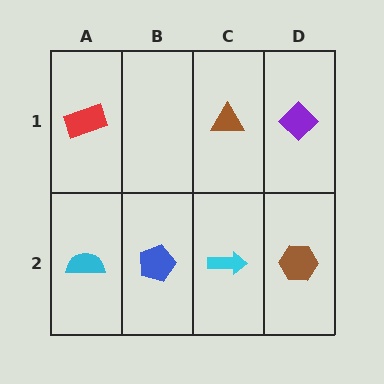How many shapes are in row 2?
4 shapes.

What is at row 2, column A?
A cyan semicircle.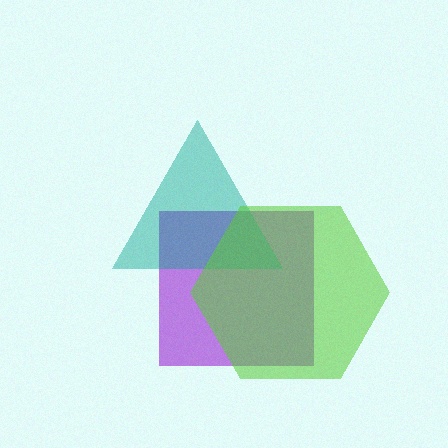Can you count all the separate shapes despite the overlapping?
Yes, there are 3 separate shapes.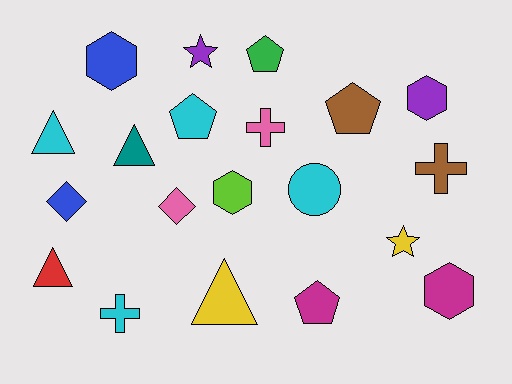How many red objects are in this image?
There is 1 red object.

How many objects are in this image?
There are 20 objects.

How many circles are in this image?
There is 1 circle.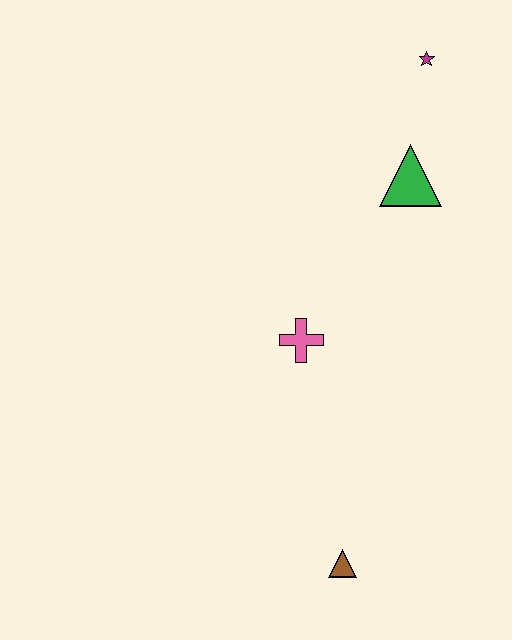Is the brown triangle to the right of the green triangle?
No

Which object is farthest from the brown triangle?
The magenta star is farthest from the brown triangle.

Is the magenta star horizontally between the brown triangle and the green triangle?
No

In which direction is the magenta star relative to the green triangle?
The magenta star is above the green triangle.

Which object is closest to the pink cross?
The green triangle is closest to the pink cross.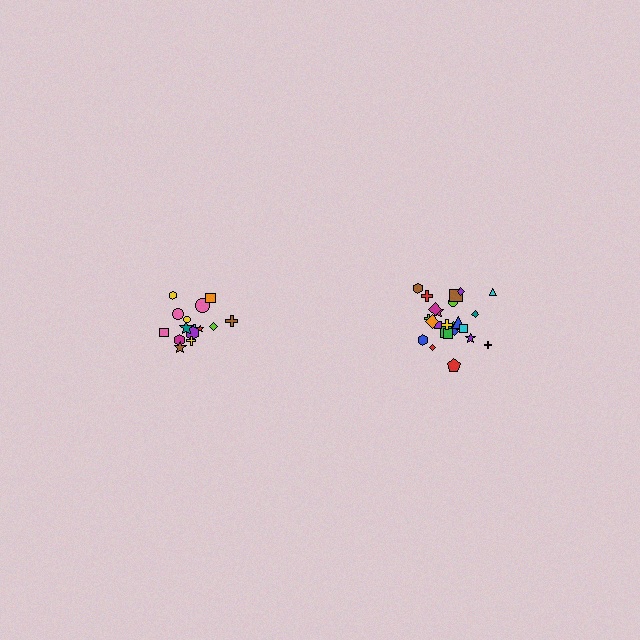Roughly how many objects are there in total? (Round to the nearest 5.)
Roughly 40 objects in total.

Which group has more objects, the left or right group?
The right group.